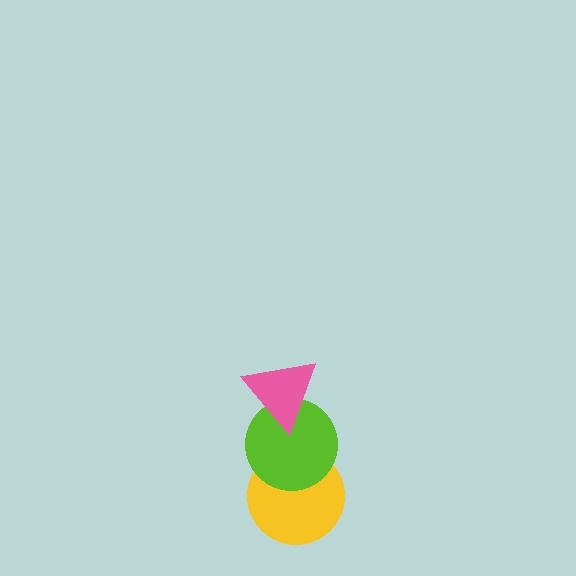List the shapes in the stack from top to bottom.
From top to bottom: the pink triangle, the lime circle, the yellow circle.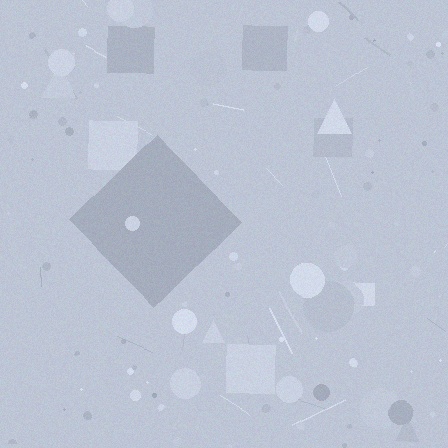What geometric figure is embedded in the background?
A diamond is embedded in the background.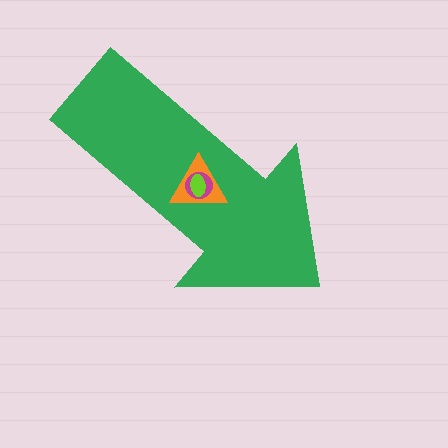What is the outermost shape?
The green arrow.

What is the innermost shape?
The lime ellipse.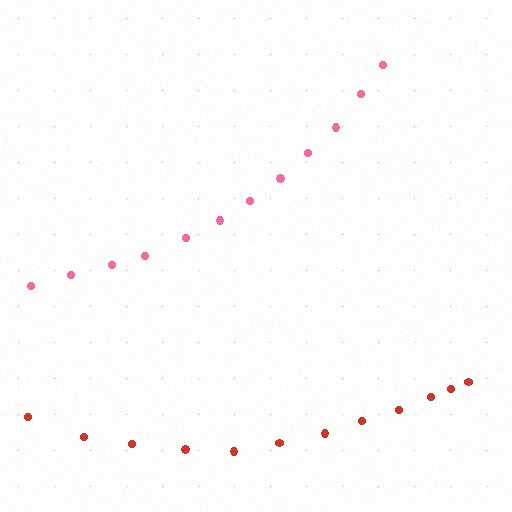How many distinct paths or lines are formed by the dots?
There are 2 distinct paths.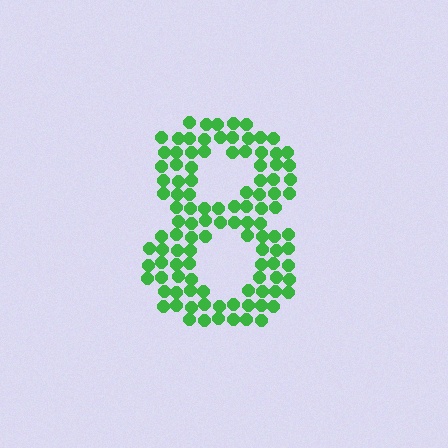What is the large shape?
The large shape is the digit 8.